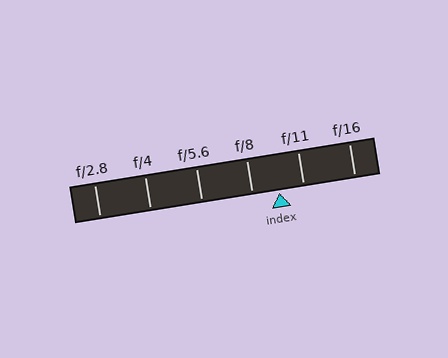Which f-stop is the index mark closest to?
The index mark is closest to f/11.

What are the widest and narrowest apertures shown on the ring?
The widest aperture shown is f/2.8 and the narrowest is f/16.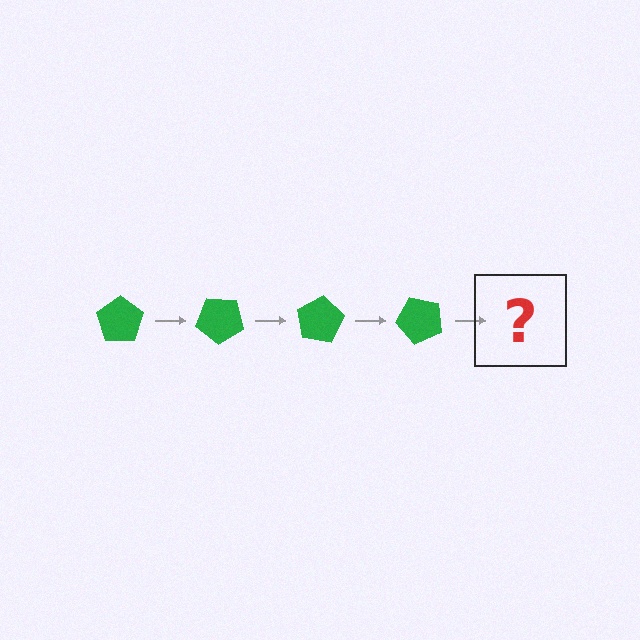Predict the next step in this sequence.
The next step is a green pentagon rotated 160 degrees.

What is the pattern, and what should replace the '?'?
The pattern is that the pentagon rotates 40 degrees each step. The '?' should be a green pentagon rotated 160 degrees.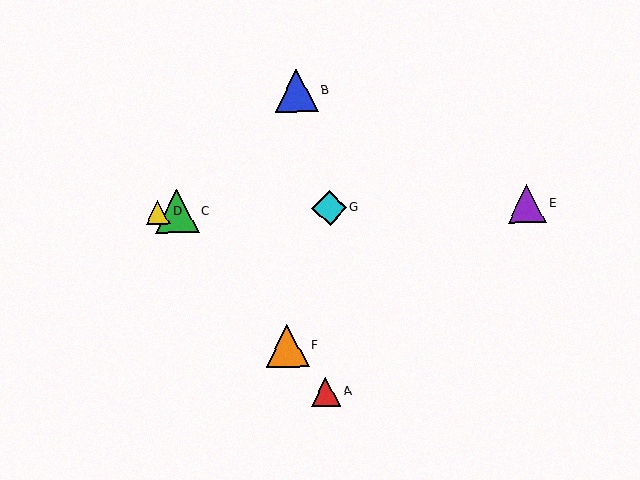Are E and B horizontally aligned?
No, E is at y≈204 and B is at y≈91.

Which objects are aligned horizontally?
Objects C, D, E, G are aligned horizontally.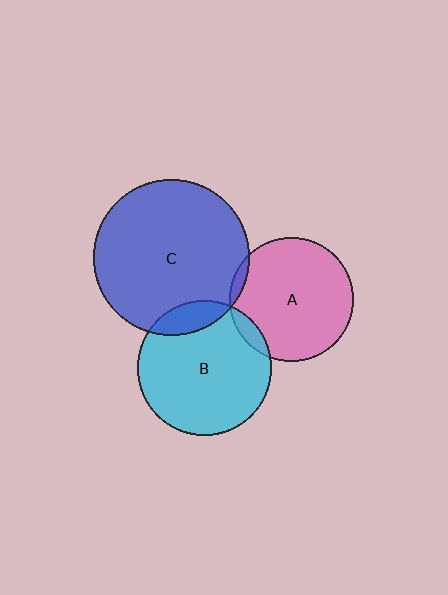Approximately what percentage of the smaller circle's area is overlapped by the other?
Approximately 5%.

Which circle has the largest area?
Circle C (blue).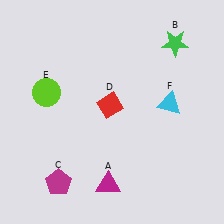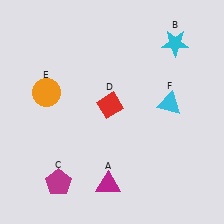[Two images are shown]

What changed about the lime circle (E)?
In Image 1, E is lime. In Image 2, it changed to orange.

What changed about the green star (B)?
In Image 1, B is green. In Image 2, it changed to cyan.